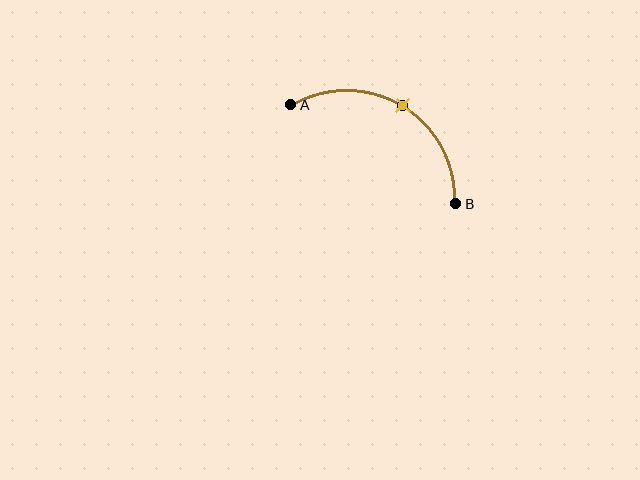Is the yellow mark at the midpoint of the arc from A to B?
Yes. The yellow mark lies on the arc at equal arc-length from both A and B — it is the arc midpoint.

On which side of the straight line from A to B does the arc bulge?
The arc bulges above the straight line connecting A and B.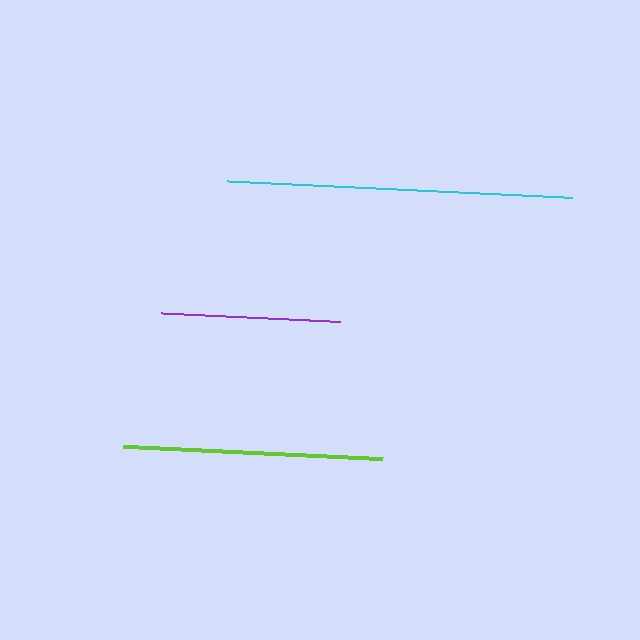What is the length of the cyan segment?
The cyan segment is approximately 346 pixels long.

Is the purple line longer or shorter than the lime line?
The lime line is longer than the purple line.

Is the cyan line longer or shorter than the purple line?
The cyan line is longer than the purple line.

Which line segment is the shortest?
The purple line is the shortest at approximately 178 pixels.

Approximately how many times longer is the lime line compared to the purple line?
The lime line is approximately 1.5 times the length of the purple line.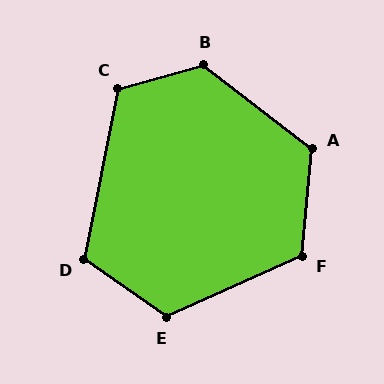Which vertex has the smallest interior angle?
D, at approximately 114 degrees.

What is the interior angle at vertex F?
Approximately 119 degrees (obtuse).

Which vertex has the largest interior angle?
B, at approximately 127 degrees.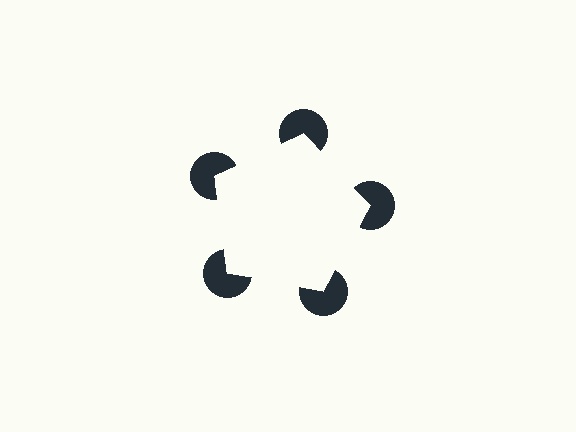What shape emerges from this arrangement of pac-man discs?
An illusory pentagon — its edges are inferred from the aligned wedge cuts in the pac-man discs, not physically drawn.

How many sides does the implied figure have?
5 sides.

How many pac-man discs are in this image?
There are 5 — one at each vertex of the illusory pentagon.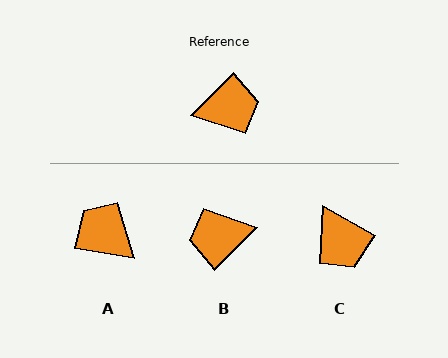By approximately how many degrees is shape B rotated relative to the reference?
Approximately 179 degrees counter-clockwise.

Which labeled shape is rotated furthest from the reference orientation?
B, about 179 degrees away.